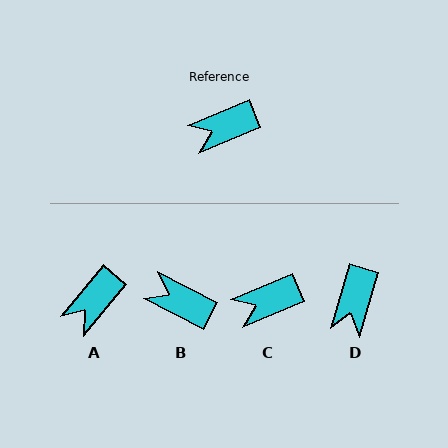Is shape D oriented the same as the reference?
No, it is off by about 50 degrees.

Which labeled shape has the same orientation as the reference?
C.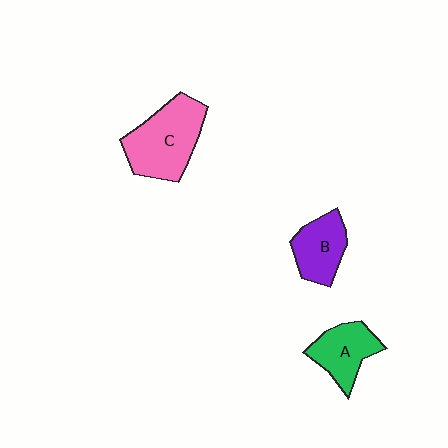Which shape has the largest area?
Shape C (pink).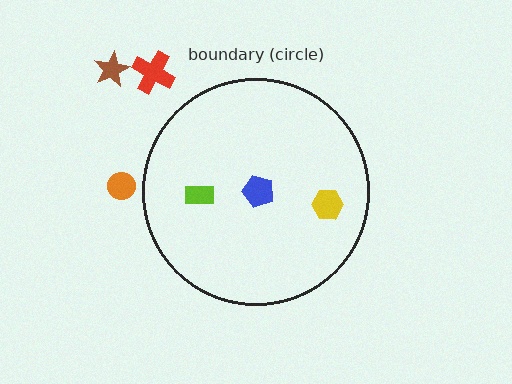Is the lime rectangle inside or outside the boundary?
Inside.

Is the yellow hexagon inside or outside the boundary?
Inside.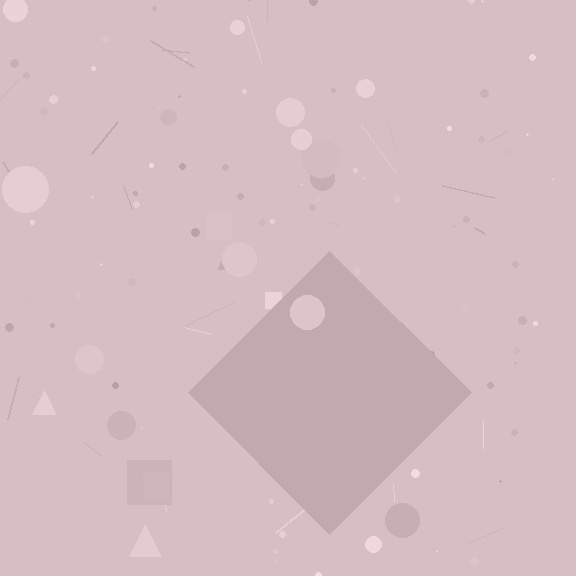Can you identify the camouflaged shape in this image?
The camouflaged shape is a diamond.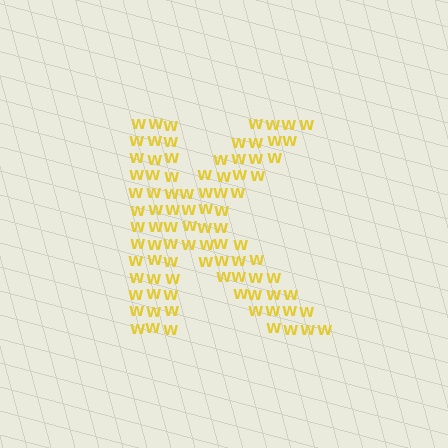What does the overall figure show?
The overall figure shows the letter K.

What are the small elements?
The small elements are letter W's.